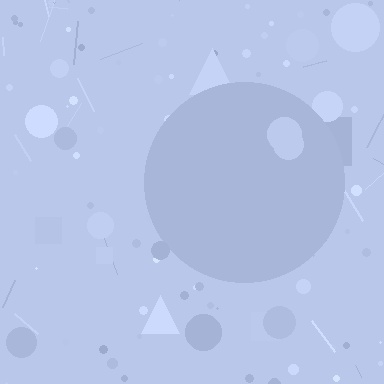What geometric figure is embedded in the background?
A circle is embedded in the background.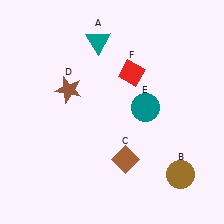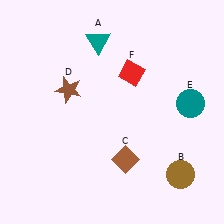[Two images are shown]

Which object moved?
The teal circle (E) moved right.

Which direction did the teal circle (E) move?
The teal circle (E) moved right.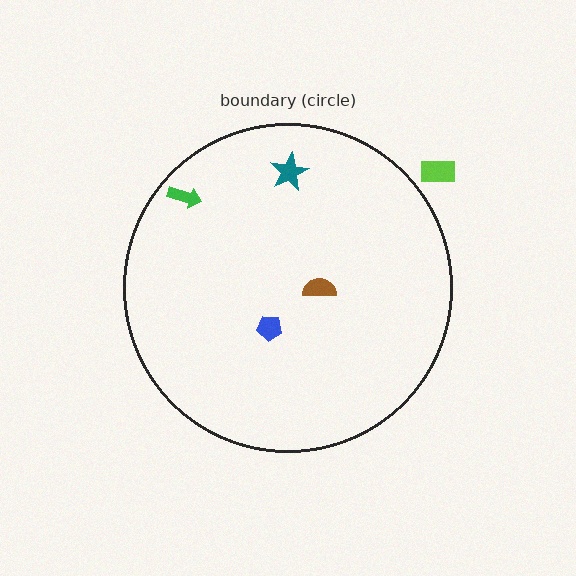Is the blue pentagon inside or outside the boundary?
Inside.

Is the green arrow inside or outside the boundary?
Inside.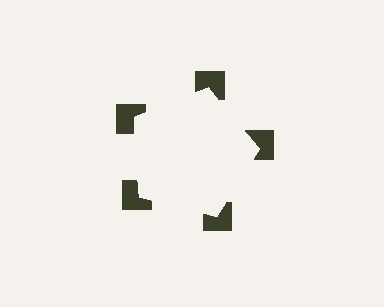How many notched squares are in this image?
There are 5 — one at each vertex of the illusory pentagon.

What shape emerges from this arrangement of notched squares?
An illusory pentagon — its edges are inferred from the aligned wedge cuts in the notched squares, not physically drawn.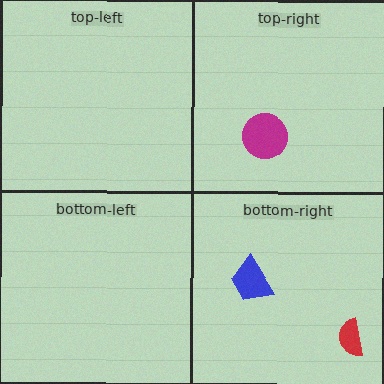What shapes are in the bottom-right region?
The blue trapezoid, the red semicircle.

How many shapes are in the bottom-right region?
2.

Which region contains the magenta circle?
The top-right region.